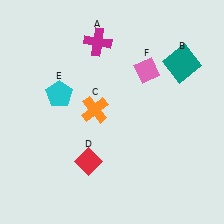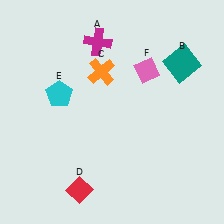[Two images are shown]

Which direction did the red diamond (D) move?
The red diamond (D) moved down.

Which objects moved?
The objects that moved are: the orange cross (C), the red diamond (D).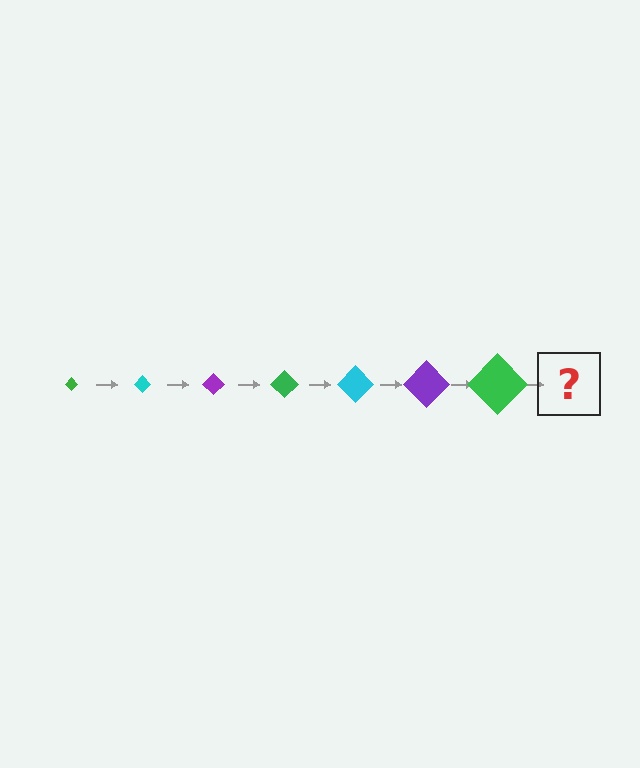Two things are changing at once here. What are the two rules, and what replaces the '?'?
The two rules are that the diamond grows larger each step and the color cycles through green, cyan, and purple. The '?' should be a cyan diamond, larger than the previous one.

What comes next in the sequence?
The next element should be a cyan diamond, larger than the previous one.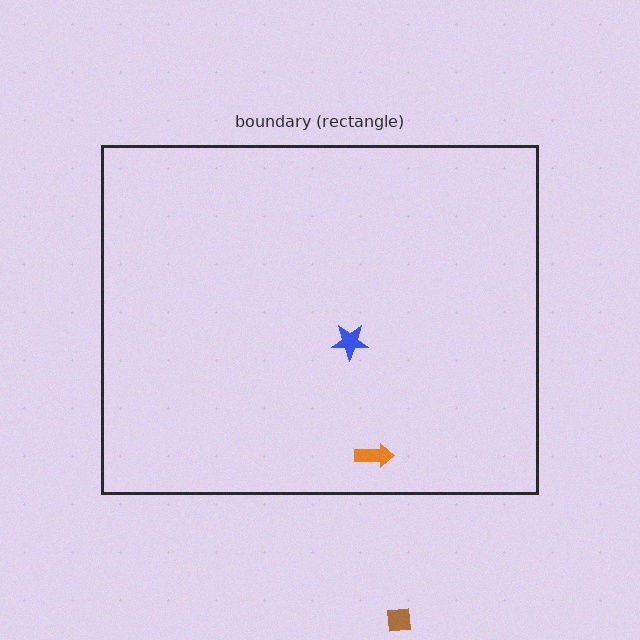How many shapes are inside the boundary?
2 inside, 1 outside.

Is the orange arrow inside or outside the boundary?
Inside.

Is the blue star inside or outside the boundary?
Inside.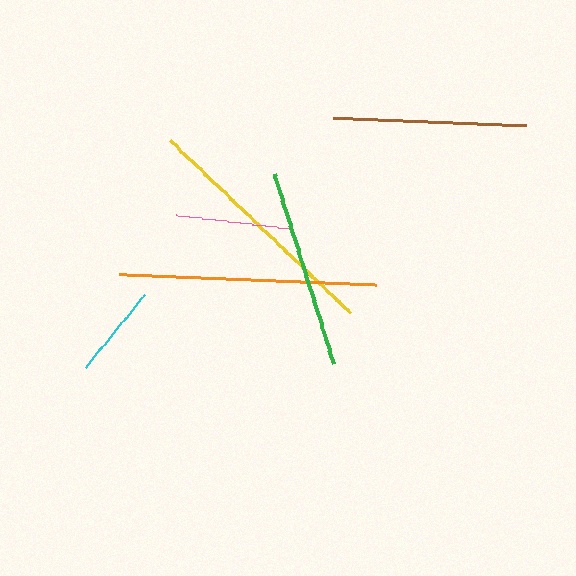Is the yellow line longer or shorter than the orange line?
The orange line is longer than the yellow line.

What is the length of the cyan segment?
The cyan segment is approximately 94 pixels long.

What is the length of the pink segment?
The pink segment is approximately 117 pixels long.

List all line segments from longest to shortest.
From longest to shortest: orange, yellow, green, brown, pink, cyan.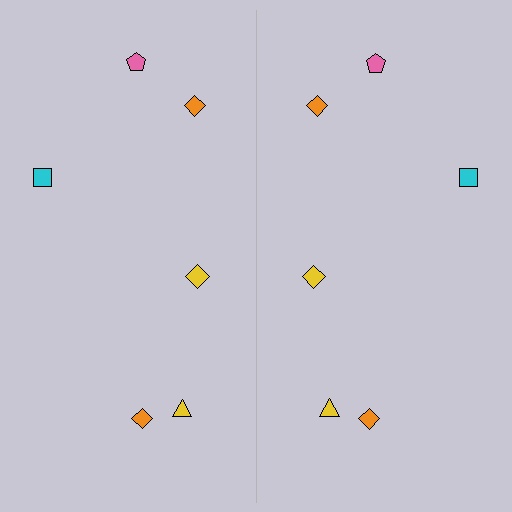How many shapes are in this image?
There are 12 shapes in this image.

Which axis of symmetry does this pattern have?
The pattern has a vertical axis of symmetry running through the center of the image.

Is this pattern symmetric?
Yes, this pattern has bilateral (reflection) symmetry.